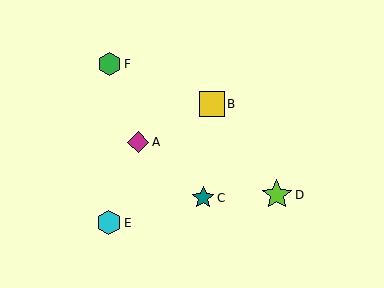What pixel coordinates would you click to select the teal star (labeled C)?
Click at (203, 198) to select the teal star C.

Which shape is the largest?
The lime star (labeled D) is the largest.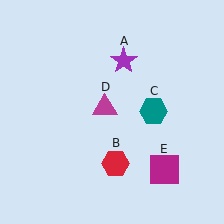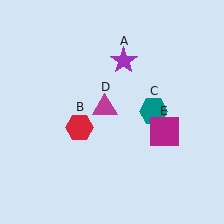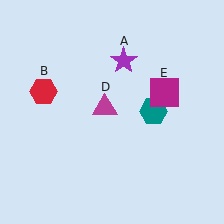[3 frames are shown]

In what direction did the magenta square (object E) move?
The magenta square (object E) moved up.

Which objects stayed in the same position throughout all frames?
Purple star (object A) and teal hexagon (object C) and magenta triangle (object D) remained stationary.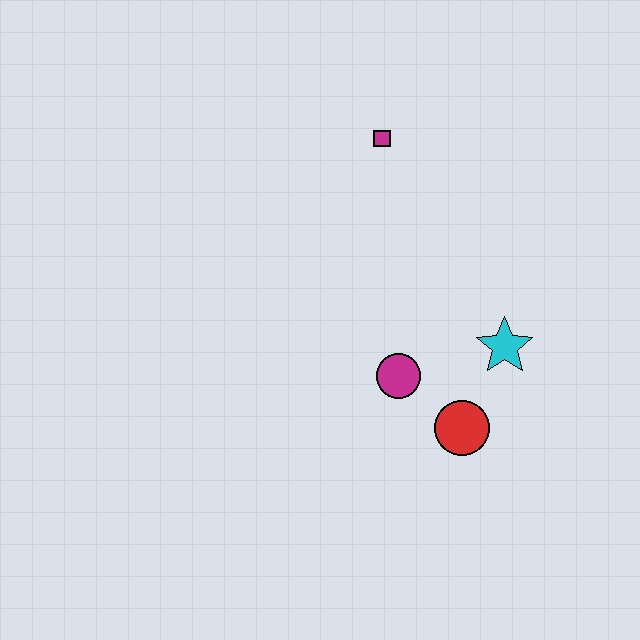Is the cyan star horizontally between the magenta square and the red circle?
No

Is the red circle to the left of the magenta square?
No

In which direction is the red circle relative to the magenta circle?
The red circle is to the right of the magenta circle.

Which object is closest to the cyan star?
The red circle is closest to the cyan star.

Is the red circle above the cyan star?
No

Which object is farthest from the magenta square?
The red circle is farthest from the magenta square.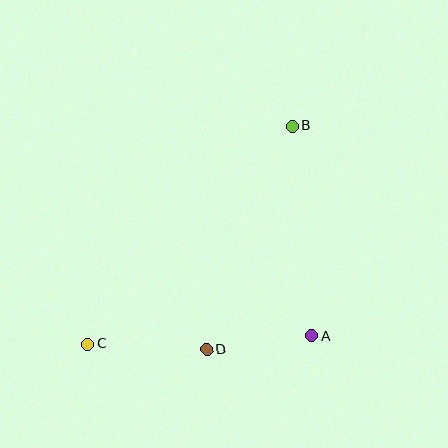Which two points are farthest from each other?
Points B and C are farthest from each other.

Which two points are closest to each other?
Points A and D are closest to each other.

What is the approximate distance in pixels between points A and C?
The distance between A and C is approximately 224 pixels.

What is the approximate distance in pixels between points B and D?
The distance between B and D is approximately 239 pixels.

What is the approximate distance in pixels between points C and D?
The distance between C and D is approximately 119 pixels.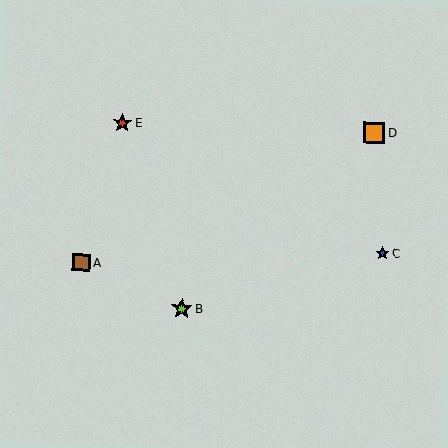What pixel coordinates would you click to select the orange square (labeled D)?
Click at (374, 132) to select the orange square D.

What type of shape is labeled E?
Shape E is a red star.